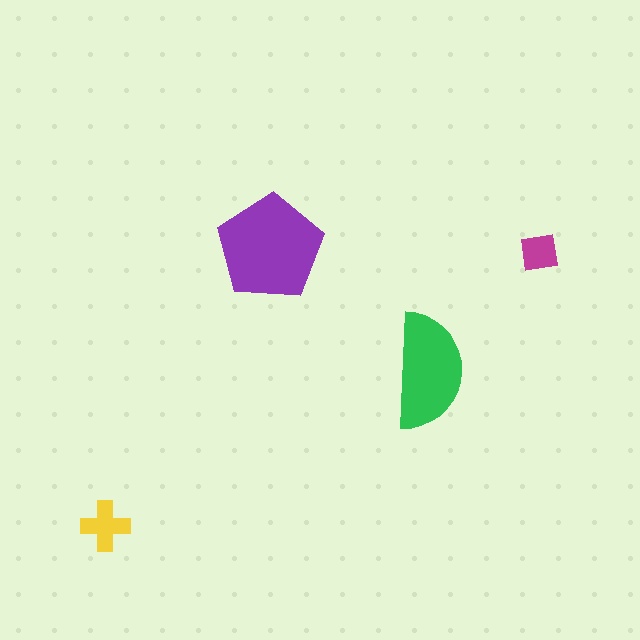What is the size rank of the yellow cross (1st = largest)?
3rd.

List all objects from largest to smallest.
The purple pentagon, the green semicircle, the yellow cross, the magenta square.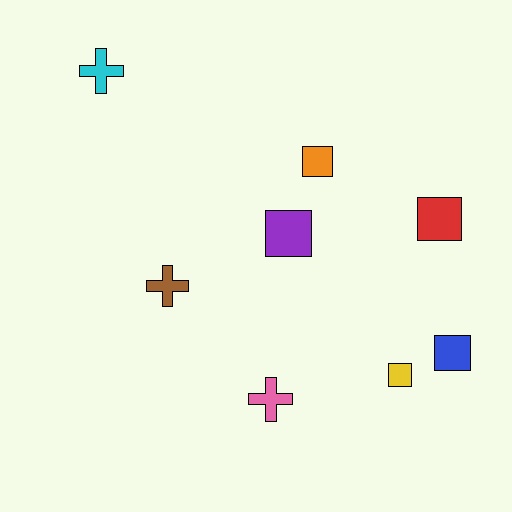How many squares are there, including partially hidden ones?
There are 5 squares.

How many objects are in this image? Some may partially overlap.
There are 8 objects.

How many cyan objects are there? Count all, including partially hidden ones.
There is 1 cyan object.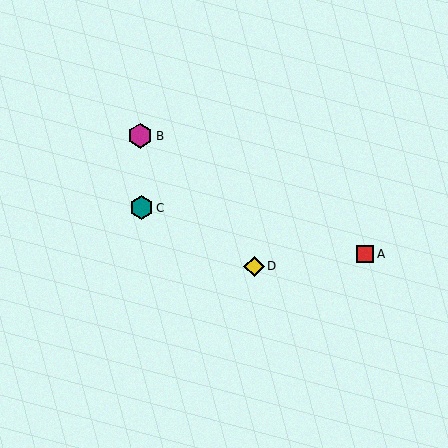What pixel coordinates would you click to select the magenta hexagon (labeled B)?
Click at (140, 136) to select the magenta hexagon B.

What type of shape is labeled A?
Shape A is a red square.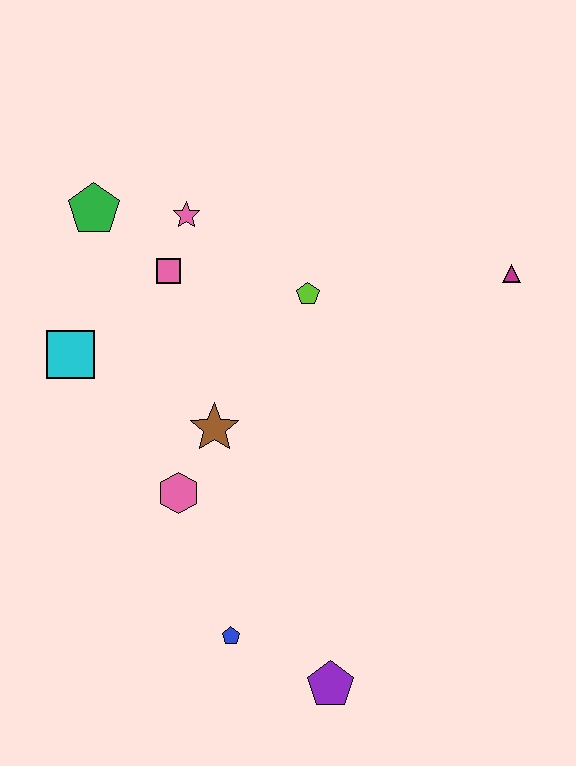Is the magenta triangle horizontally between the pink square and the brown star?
No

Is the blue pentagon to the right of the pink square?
Yes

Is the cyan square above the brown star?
Yes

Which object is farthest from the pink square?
The purple pentagon is farthest from the pink square.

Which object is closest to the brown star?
The pink hexagon is closest to the brown star.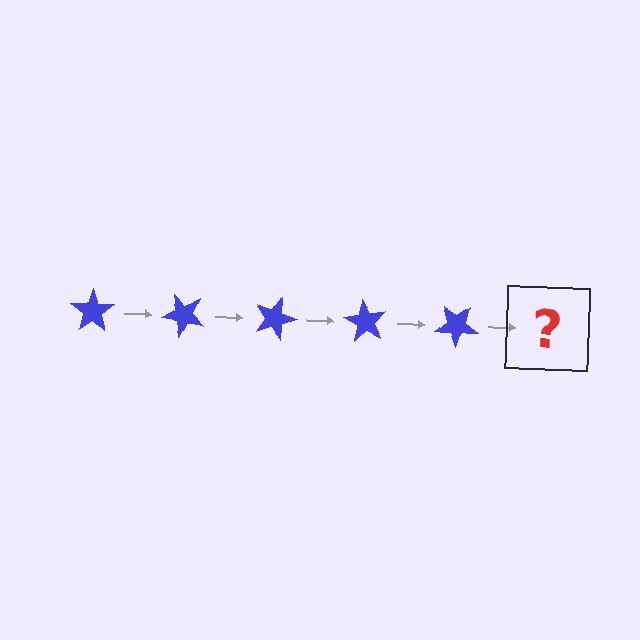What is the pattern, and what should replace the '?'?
The pattern is that the star rotates 45 degrees each step. The '?' should be a blue star rotated 225 degrees.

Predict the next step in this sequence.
The next step is a blue star rotated 225 degrees.